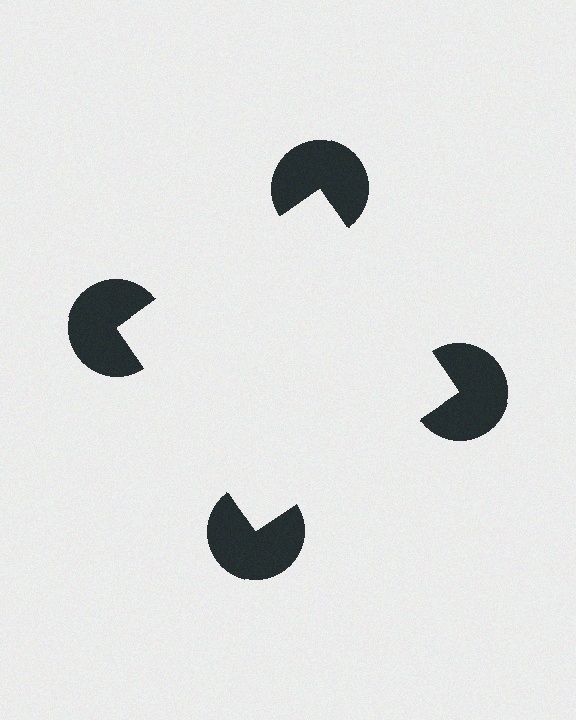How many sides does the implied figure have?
4 sides.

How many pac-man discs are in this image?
There are 4 — one at each vertex of the illusory square.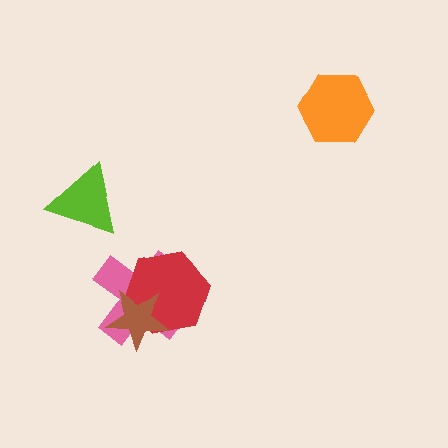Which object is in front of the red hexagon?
The brown star is in front of the red hexagon.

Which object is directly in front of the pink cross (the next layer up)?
The red hexagon is directly in front of the pink cross.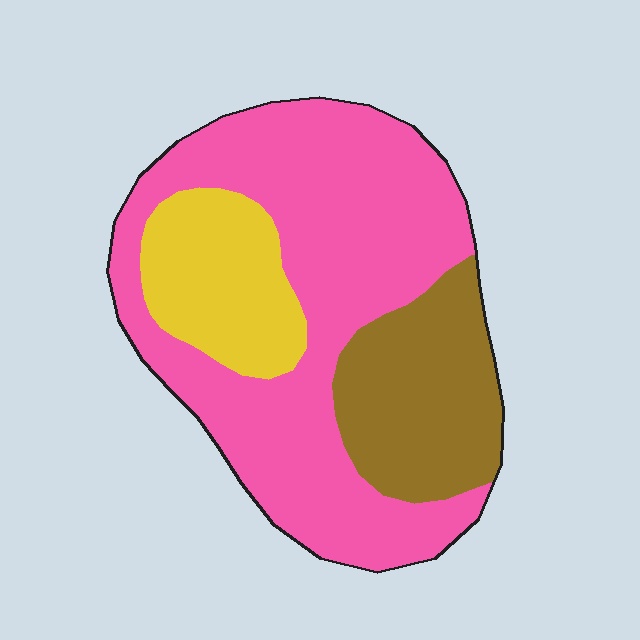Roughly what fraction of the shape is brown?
Brown covers roughly 20% of the shape.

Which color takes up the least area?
Yellow, at roughly 15%.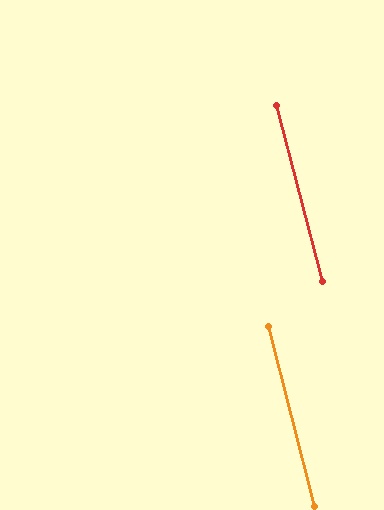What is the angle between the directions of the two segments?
Approximately 1 degree.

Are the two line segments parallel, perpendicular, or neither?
Parallel — their directions differ by only 0.6°.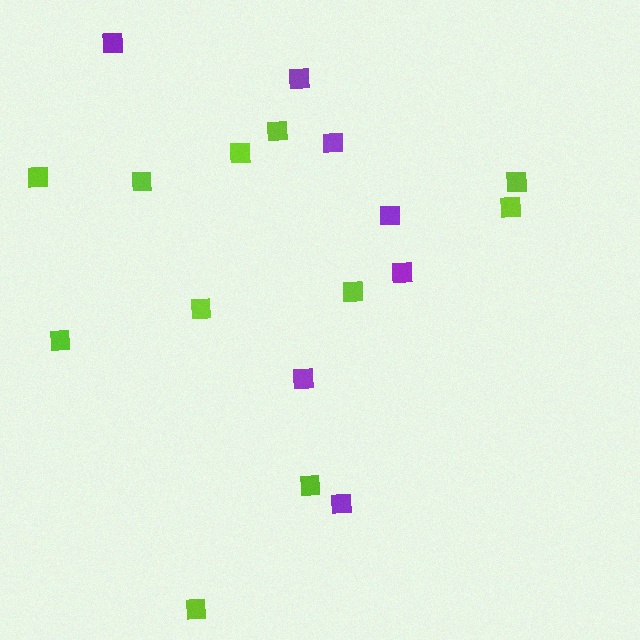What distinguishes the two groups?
There are 2 groups: one group of purple squares (7) and one group of lime squares (11).